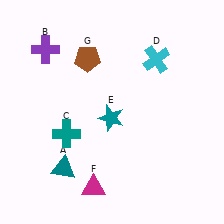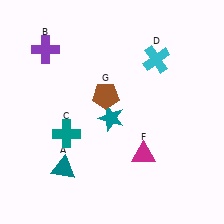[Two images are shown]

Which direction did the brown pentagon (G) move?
The brown pentagon (G) moved down.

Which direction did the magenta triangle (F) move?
The magenta triangle (F) moved right.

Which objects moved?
The objects that moved are: the magenta triangle (F), the brown pentagon (G).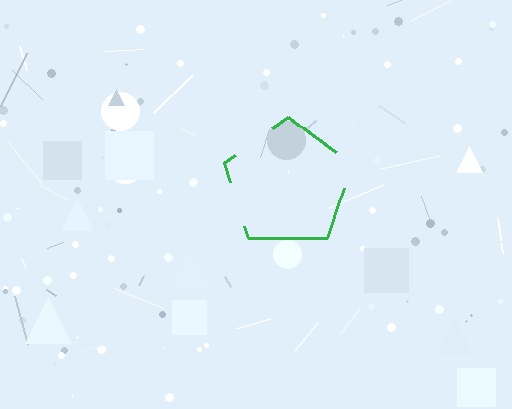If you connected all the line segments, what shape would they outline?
They would outline a pentagon.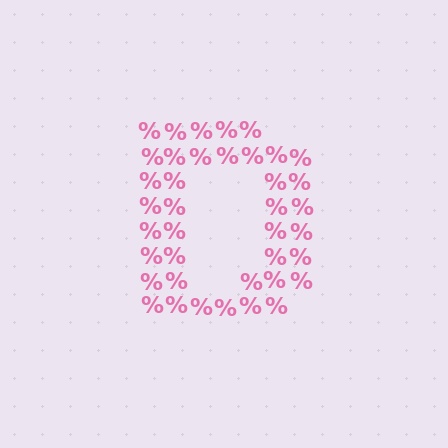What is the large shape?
The large shape is the letter D.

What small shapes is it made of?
It is made of small percent signs.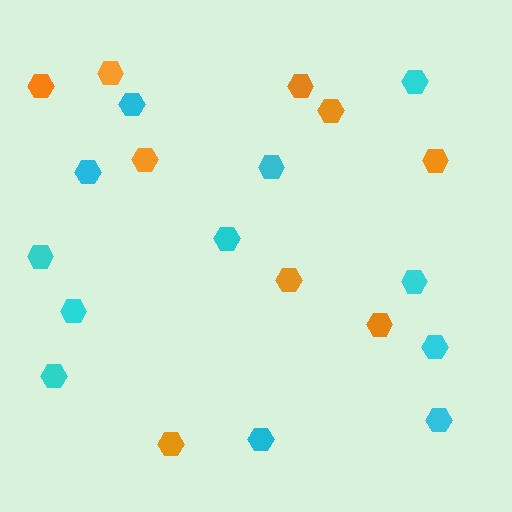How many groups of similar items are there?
There are 2 groups: one group of cyan hexagons (12) and one group of orange hexagons (9).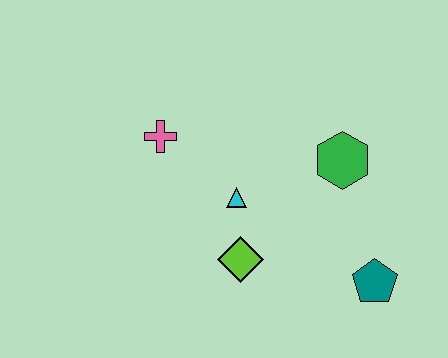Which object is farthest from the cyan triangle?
The teal pentagon is farthest from the cyan triangle.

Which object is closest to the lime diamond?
The cyan triangle is closest to the lime diamond.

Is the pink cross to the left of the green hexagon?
Yes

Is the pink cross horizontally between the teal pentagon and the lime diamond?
No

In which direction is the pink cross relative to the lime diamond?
The pink cross is above the lime diamond.